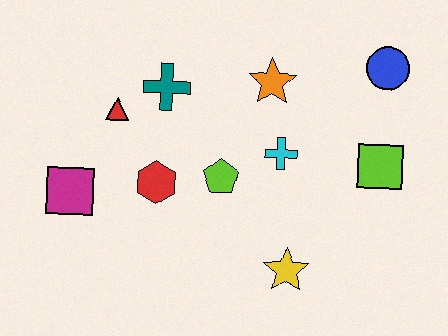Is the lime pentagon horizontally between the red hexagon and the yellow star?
Yes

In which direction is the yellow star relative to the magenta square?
The yellow star is to the right of the magenta square.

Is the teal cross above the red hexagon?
Yes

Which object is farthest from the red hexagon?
The blue circle is farthest from the red hexagon.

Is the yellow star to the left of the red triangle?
No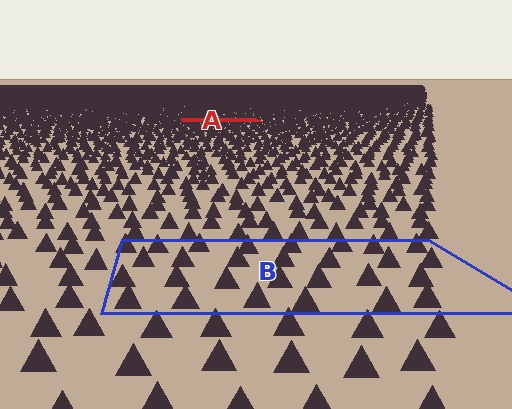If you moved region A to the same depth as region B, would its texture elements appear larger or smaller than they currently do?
They would appear larger. At a closer depth, the same texture elements are projected at a bigger on-screen size.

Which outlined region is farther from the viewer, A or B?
Region A is farther from the viewer — the texture elements inside it appear smaller and more densely packed.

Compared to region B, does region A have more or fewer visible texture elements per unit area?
Region A has more texture elements per unit area — they are packed more densely because it is farther away.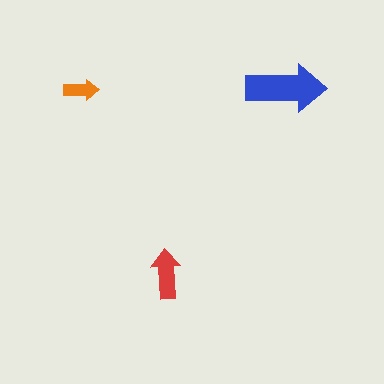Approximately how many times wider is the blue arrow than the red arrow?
About 1.5 times wider.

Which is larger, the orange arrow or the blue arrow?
The blue one.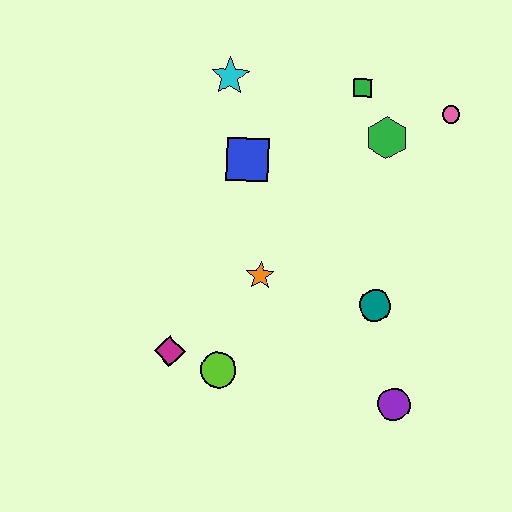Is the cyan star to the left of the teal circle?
Yes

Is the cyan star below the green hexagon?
No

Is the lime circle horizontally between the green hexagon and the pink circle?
No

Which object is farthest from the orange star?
The pink circle is farthest from the orange star.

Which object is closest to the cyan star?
The blue square is closest to the cyan star.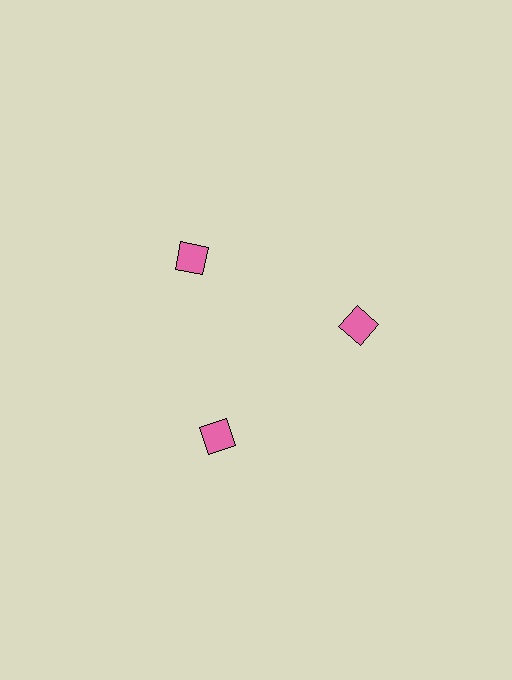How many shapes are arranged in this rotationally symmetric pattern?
There are 3 shapes, arranged in 3 groups of 1.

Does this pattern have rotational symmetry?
Yes, this pattern has 3-fold rotational symmetry. It looks the same after rotating 120 degrees around the center.